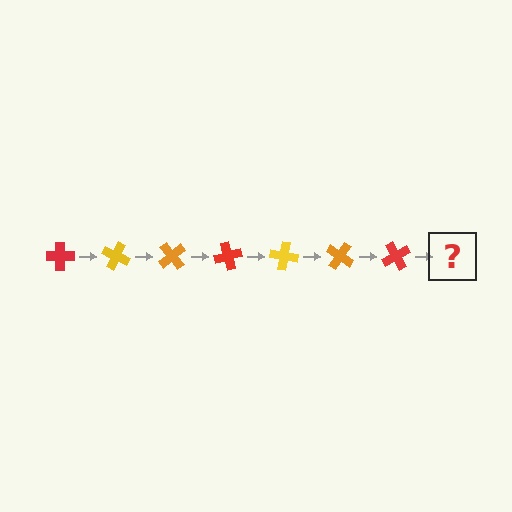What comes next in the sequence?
The next element should be a yellow cross, rotated 175 degrees from the start.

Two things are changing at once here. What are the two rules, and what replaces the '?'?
The two rules are that it rotates 25 degrees each step and the color cycles through red, yellow, and orange. The '?' should be a yellow cross, rotated 175 degrees from the start.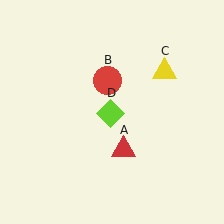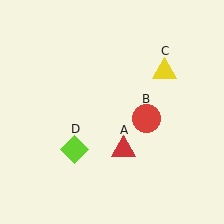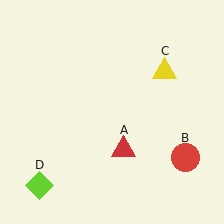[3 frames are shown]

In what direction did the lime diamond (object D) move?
The lime diamond (object D) moved down and to the left.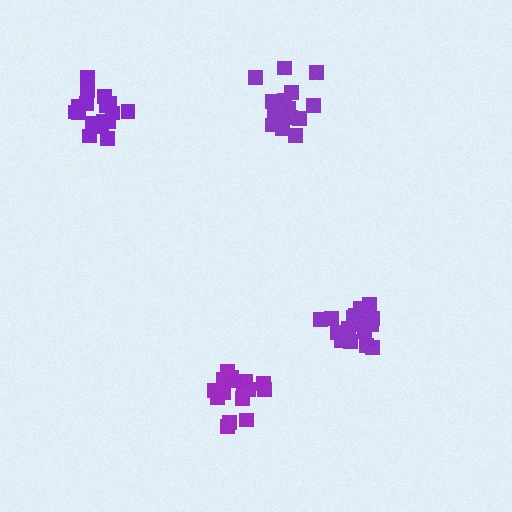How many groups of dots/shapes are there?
There are 4 groups.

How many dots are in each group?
Group 1: 18 dots, Group 2: 18 dots, Group 3: 20 dots, Group 4: 19 dots (75 total).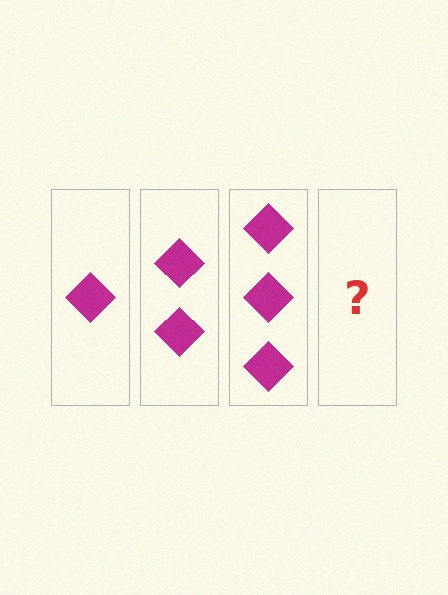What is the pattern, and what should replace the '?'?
The pattern is that each step adds one more diamond. The '?' should be 4 diamonds.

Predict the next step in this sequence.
The next step is 4 diamonds.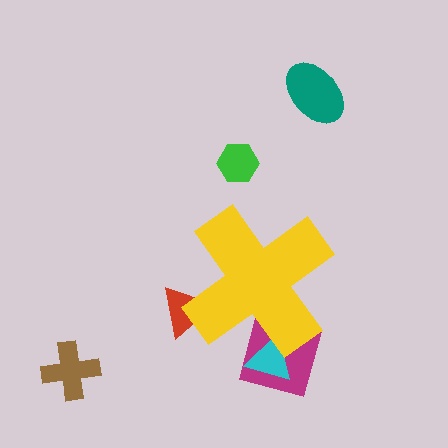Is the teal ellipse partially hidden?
No, the teal ellipse is fully visible.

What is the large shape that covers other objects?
A yellow cross.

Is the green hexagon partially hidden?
No, the green hexagon is fully visible.